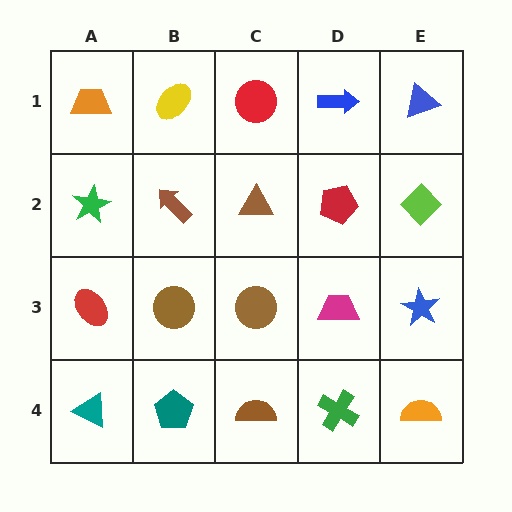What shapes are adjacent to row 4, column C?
A brown circle (row 3, column C), a teal pentagon (row 4, column B), a green cross (row 4, column D).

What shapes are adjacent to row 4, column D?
A magenta trapezoid (row 3, column D), a brown semicircle (row 4, column C), an orange semicircle (row 4, column E).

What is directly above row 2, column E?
A blue triangle.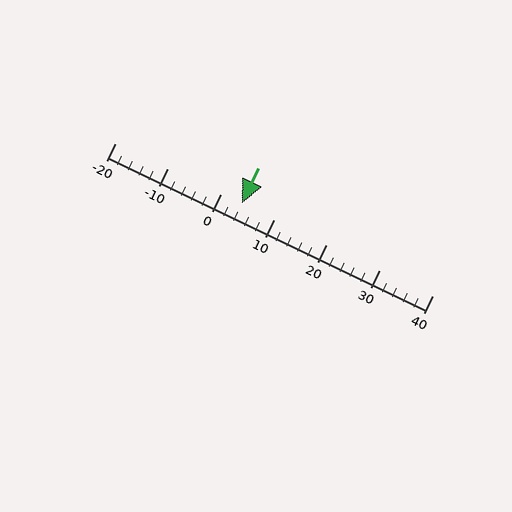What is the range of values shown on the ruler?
The ruler shows values from -20 to 40.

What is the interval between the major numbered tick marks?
The major tick marks are spaced 10 units apart.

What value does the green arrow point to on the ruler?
The green arrow points to approximately 4.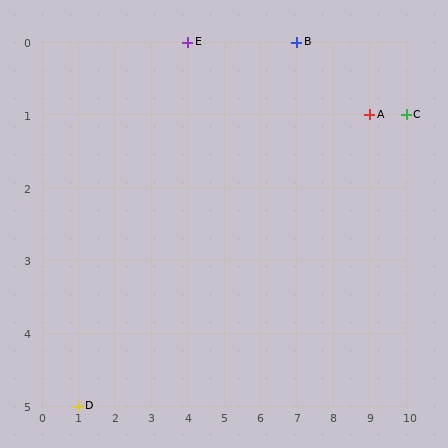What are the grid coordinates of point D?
Point D is at grid coordinates (1, 5).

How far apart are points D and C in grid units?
Points D and C are 9 columns and 4 rows apart (about 9.8 grid units diagonally).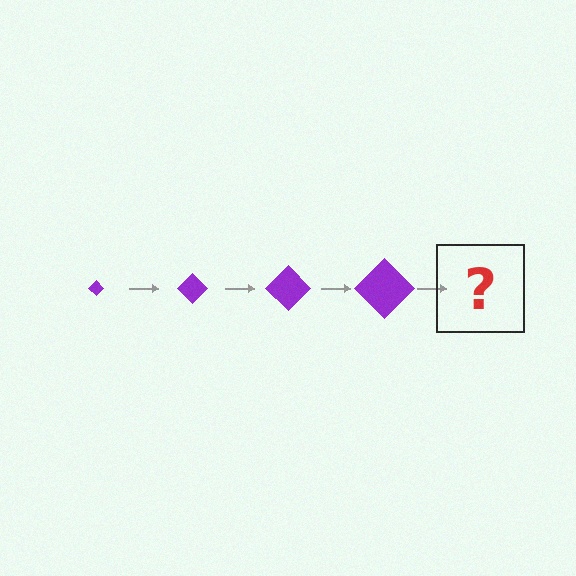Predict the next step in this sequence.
The next step is a purple diamond, larger than the previous one.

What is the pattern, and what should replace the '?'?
The pattern is that the diamond gets progressively larger each step. The '?' should be a purple diamond, larger than the previous one.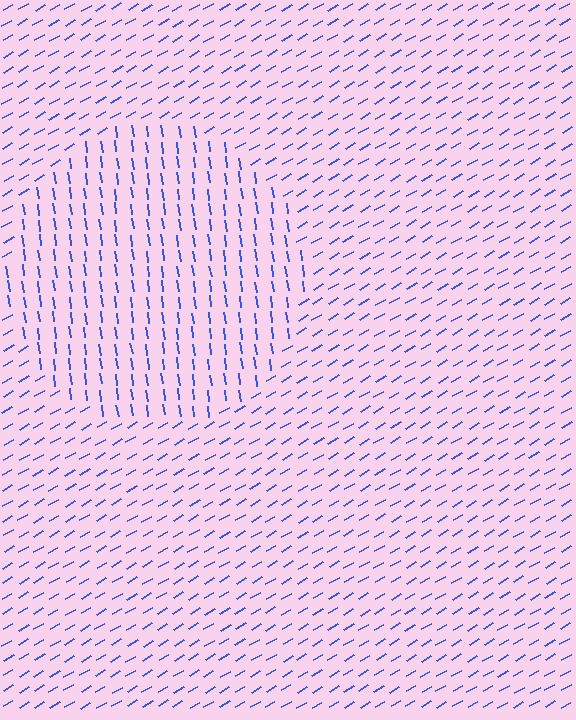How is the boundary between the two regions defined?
The boundary is defined purely by a change in line orientation (approximately 68 degrees difference). All lines are the same color and thickness.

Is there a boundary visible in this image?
Yes, there is a texture boundary formed by a change in line orientation.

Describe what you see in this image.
The image is filled with small blue line segments. A circle region in the image has lines oriented differently from the surrounding lines, creating a visible texture boundary.